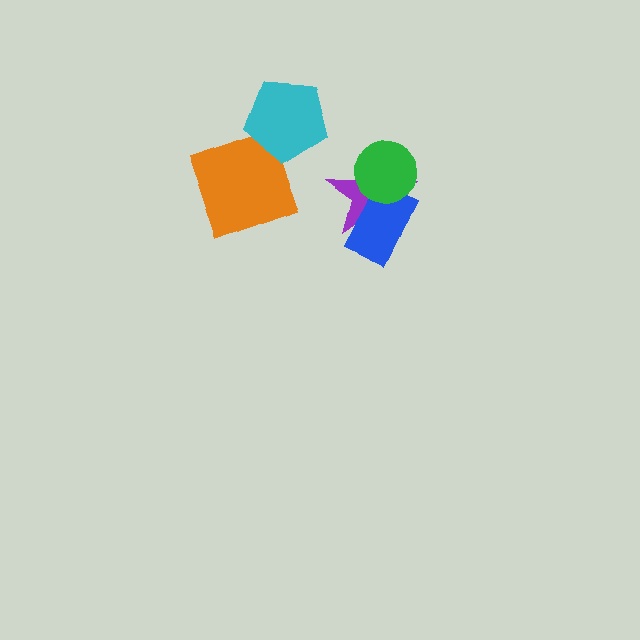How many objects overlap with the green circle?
2 objects overlap with the green circle.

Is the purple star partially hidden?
Yes, it is partially covered by another shape.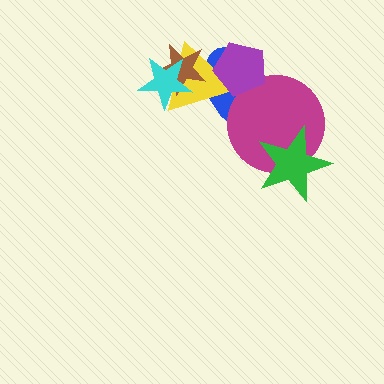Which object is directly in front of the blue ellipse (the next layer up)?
The yellow triangle is directly in front of the blue ellipse.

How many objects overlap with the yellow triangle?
4 objects overlap with the yellow triangle.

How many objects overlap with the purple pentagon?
3 objects overlap with the purple pentagon.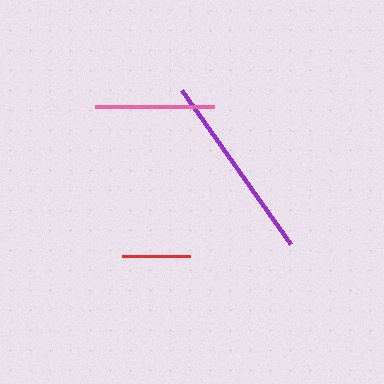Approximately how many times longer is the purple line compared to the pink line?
The purple line is approximately 1.6 times the length of the pink line.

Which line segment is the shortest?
The red line is the shortest at approximately 67 pixels.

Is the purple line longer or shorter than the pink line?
The purple line is longer than the pink line.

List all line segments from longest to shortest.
From longest to shortest: purple, pink, red.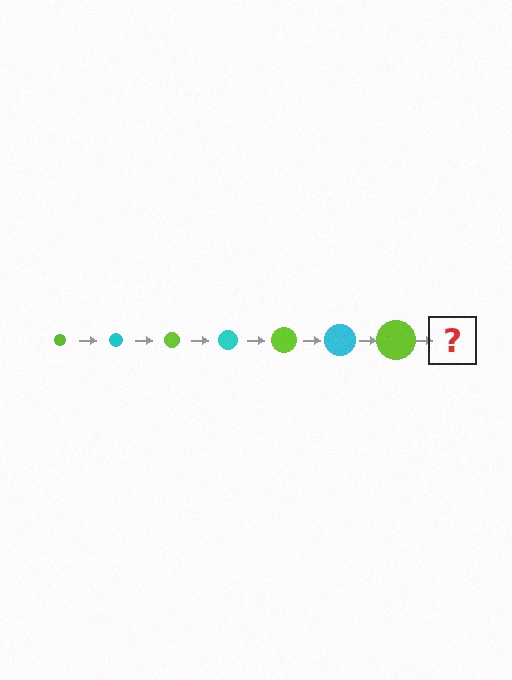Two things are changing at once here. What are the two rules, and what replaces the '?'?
The two rules are that the circle grows larger each step and the color cycles through lime and cyan. The '?' should be a cyan circle, larger than the previous one.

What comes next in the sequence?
The next element should be a cyan circle, larger than the previous one.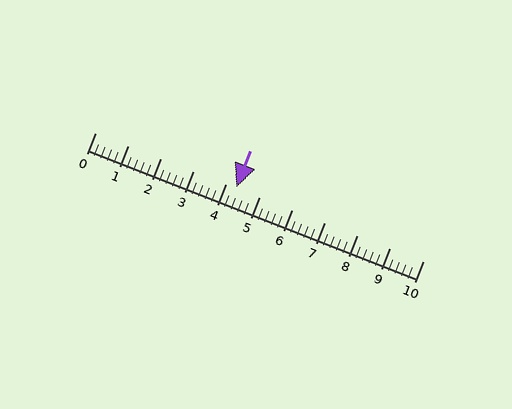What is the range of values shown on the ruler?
The ruler shows values from 0 to 10.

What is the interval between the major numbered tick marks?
The major tick marks are spaced 1 units apart.